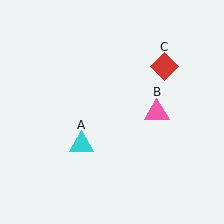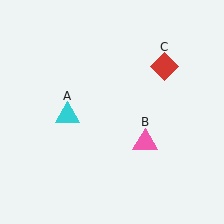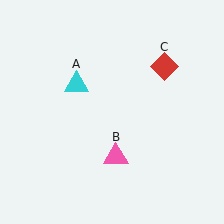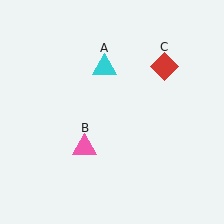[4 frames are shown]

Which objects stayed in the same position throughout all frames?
Red diamond (object C) remained stationary.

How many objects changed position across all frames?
2 objects changed position: cyan triangle (object A), pink triangle (object B).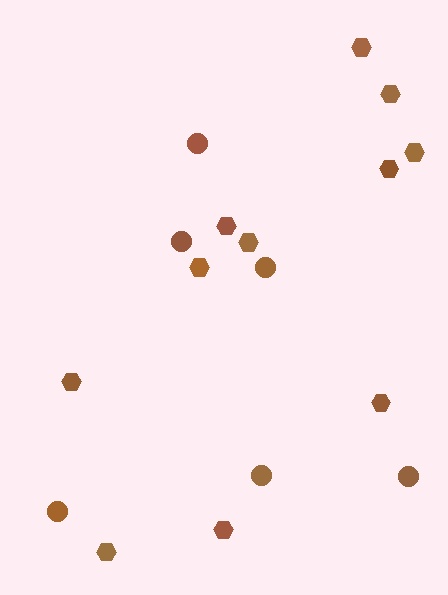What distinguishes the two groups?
There are 2 groups: one group of hexagons (11) and one group of circles (6).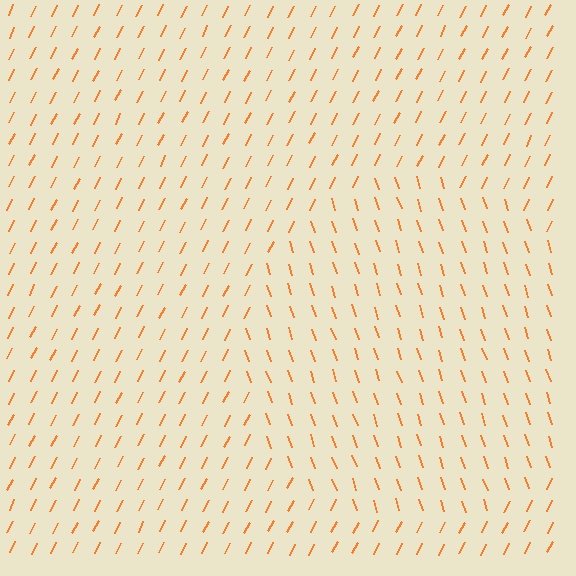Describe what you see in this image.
The image is filled with small orange line segments. A circle region in the image has lines oriented differently from the surrounding lines, creating a visible texture boundary.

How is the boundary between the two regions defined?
The boundary is defined purely by a change in line orientation (approximately 45 degrees difference). All lines are the same color and thickness.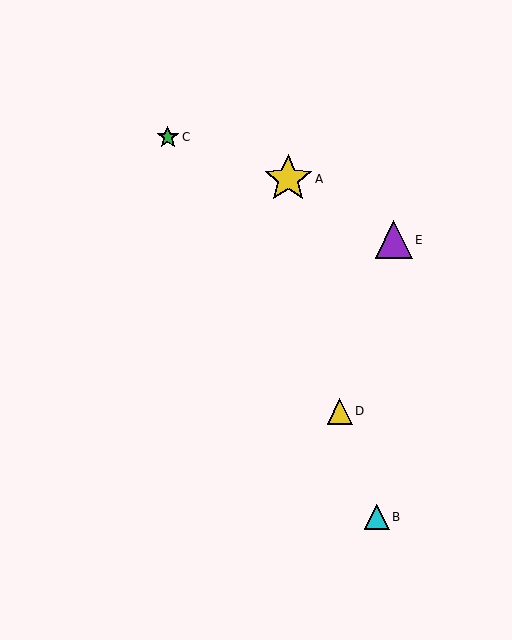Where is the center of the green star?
The center of the green star is at (168, 137).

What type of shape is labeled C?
Shape C is a green star.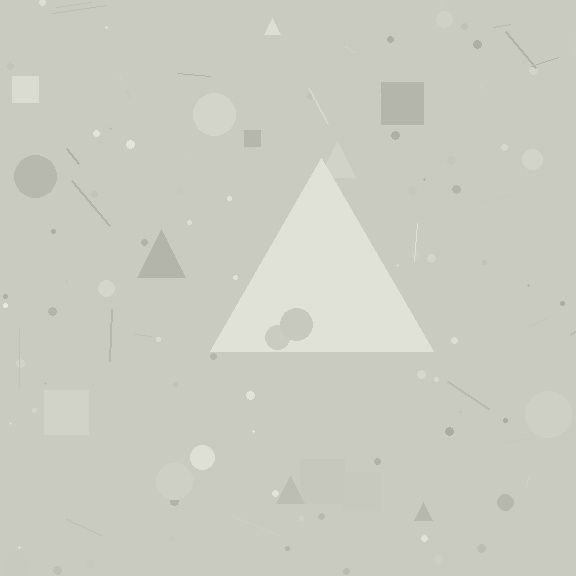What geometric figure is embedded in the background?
A triangle is embedded in the background.